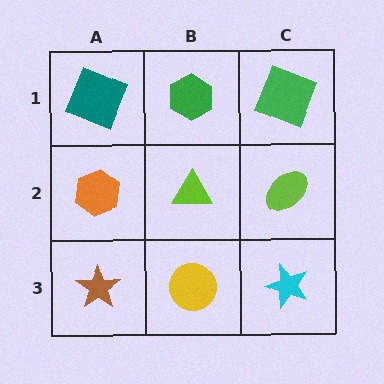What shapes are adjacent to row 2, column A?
A teal square (row 1, column A), a brown star (row 3, column A), a lime triangle (row 2, column B).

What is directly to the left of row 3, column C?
A yellow circle.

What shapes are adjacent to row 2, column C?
A green square (row 1, column C), a cyan star (row 3, column C), a lime triangle (row 2, column B).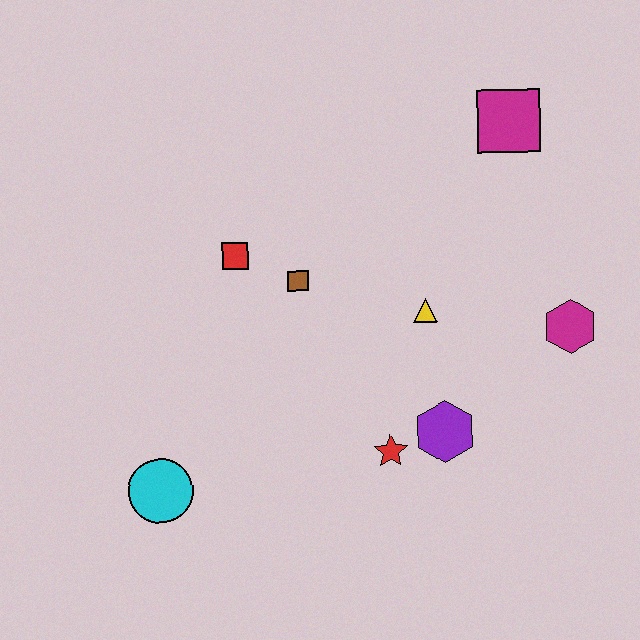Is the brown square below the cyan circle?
No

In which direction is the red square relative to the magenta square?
The red square is to the left of the magenta square.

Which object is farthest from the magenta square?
The cyan circle is farthest from the magenta square.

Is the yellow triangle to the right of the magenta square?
No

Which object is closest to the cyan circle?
The red star is closest to the cyan circle.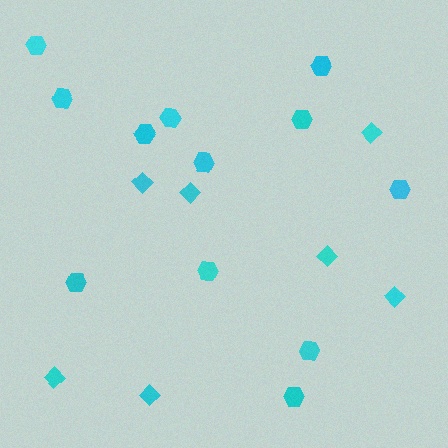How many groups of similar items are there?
There are 2 groups: one group of hexagons (12) and one group of diamonds (7).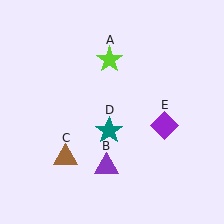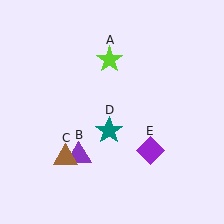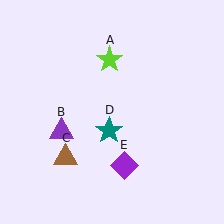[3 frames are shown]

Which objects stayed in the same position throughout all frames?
Lime star (object A) and brown triangle (object C) and teal star (object D) remained stationary.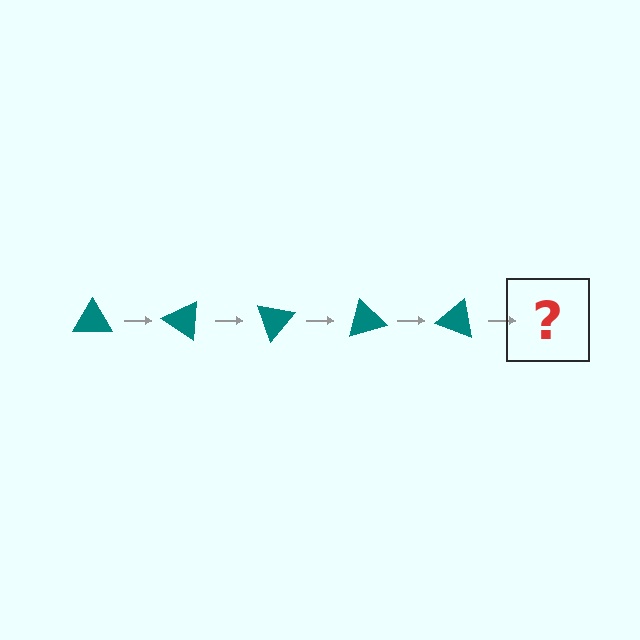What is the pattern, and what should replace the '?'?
The pattern is that the triangle rotates 35 degrees each step. The '?' should be a teal triangle rotated 175 degrees.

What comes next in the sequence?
The next element should be a teal triangle rotated 175 degrees.